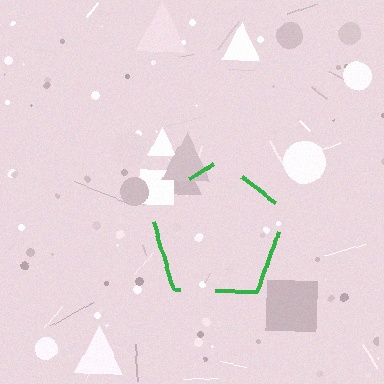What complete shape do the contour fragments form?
The contour fragments form a pentagon.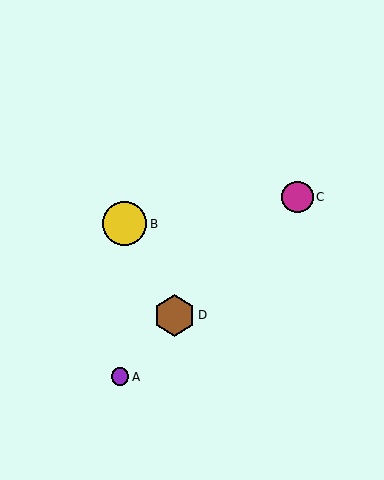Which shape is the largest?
The yellow circle (labeled B) is the largest.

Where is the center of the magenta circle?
The center of the magenta circle is at (297, 197).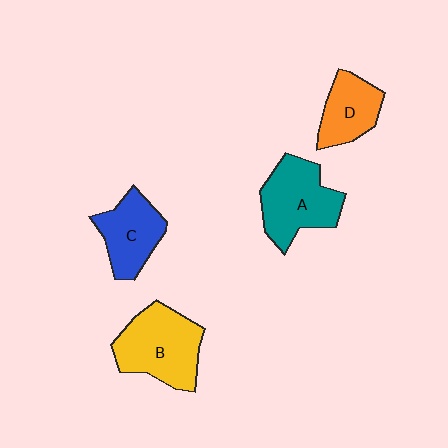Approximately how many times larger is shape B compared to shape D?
Approximately 1.6 times.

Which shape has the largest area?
Shape B (yellow).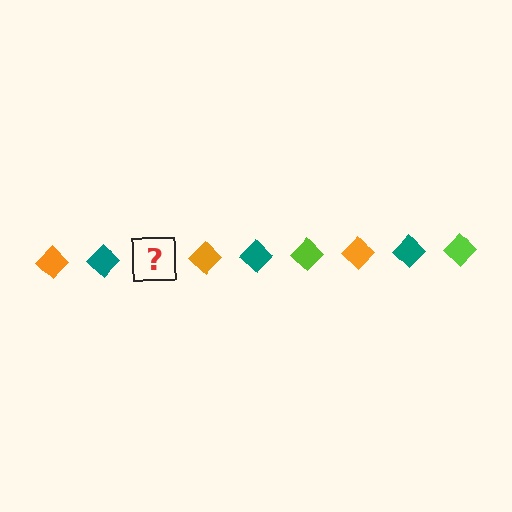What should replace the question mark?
The question mark should be replaced with a lime diamond.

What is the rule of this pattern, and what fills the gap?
The rule is that the pattern cycles through orange, teal, lime diamonds. The gap should be filled with a lime diamond.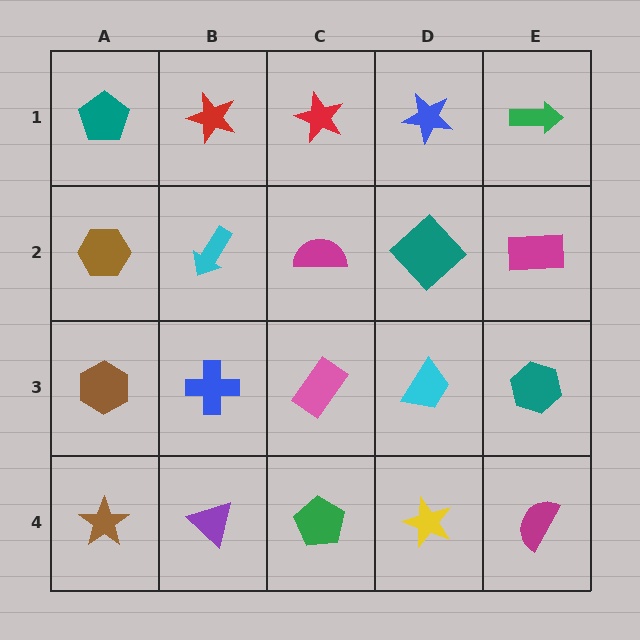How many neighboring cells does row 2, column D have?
4.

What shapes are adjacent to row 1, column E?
A magenta rectangle (row 2, column E), a blue star (row 1, column D).